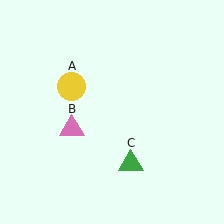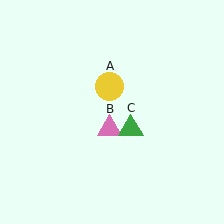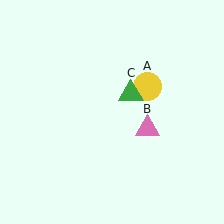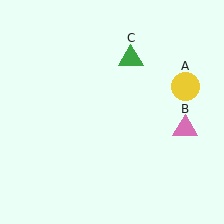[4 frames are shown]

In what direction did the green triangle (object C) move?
The green triangle (object C) moved up.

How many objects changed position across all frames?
3 objects changed position: yellow circle (object A), pink triangle (object B), green triangle (object C).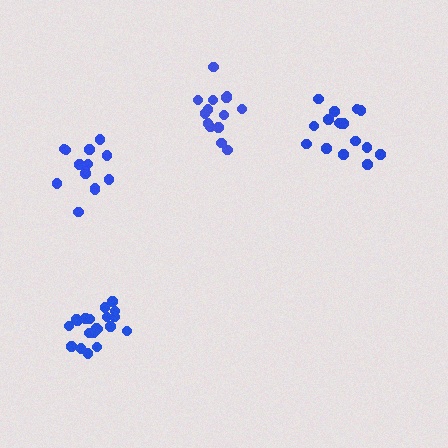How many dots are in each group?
Group 1: 16 dots, Group 2: 20 dots, Group 3: 15 dots, Group 4: 15 dots (66 total).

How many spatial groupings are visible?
There are 4 spatial groupings.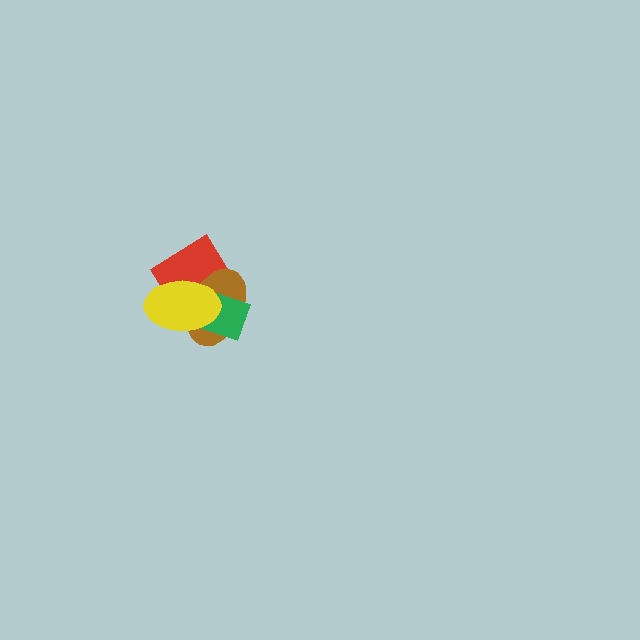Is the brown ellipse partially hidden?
Yes, it is partially covered by another shape.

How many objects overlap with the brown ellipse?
3 objects overlap with the brown ellipse.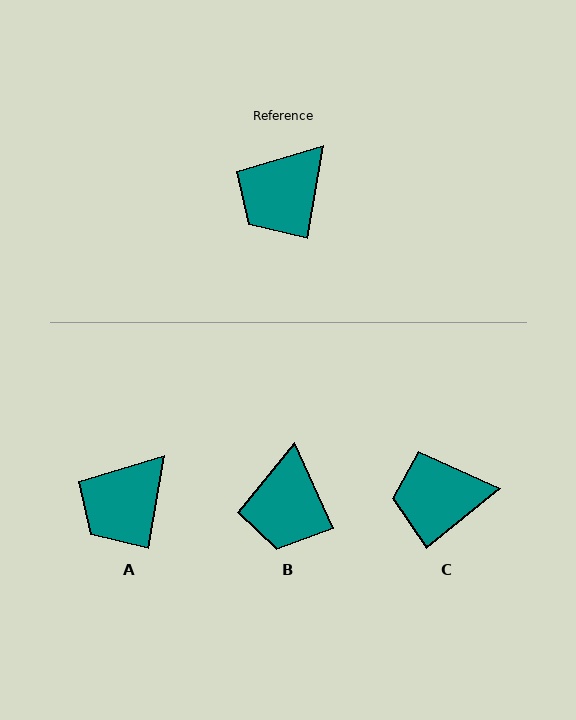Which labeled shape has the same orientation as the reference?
A.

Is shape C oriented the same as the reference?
No, it is off by about 41 degrees.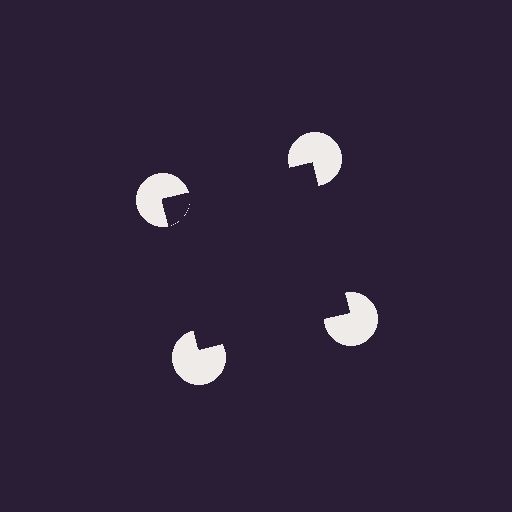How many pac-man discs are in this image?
There are 4 — one at each vertex of the illusory square.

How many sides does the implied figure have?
4 sides.